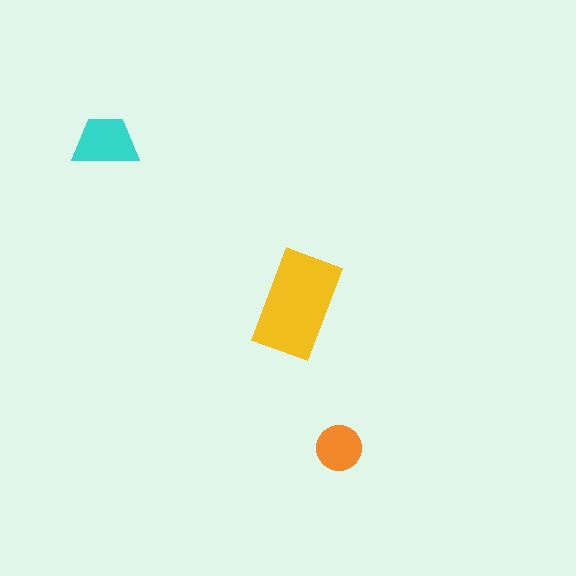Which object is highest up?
The cyan trapezoid is topmost.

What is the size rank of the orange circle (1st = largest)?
3rd.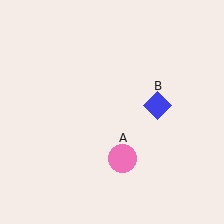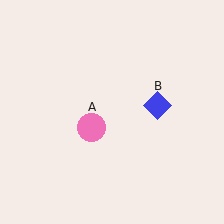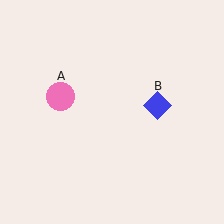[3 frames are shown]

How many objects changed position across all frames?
1 object changed position: pink circle (object A).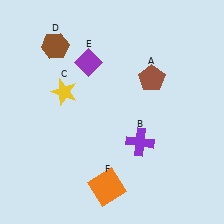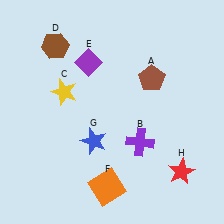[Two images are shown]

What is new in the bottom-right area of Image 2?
A red star (H) was added in the bottom-right area of Image 2.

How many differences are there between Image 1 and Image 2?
There are 2 differences between the two images.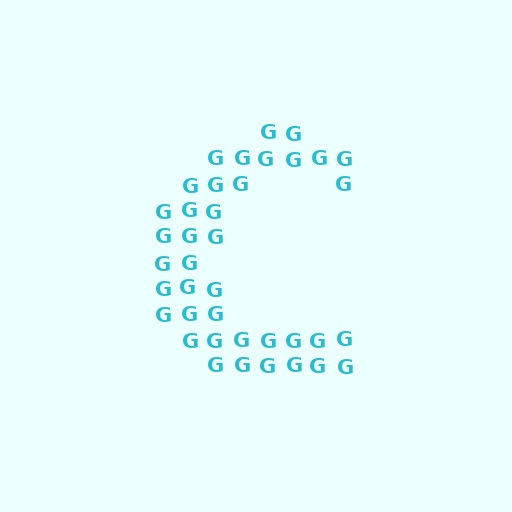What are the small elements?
The small elements are letter G's.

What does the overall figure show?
The overall figure shows the letter C.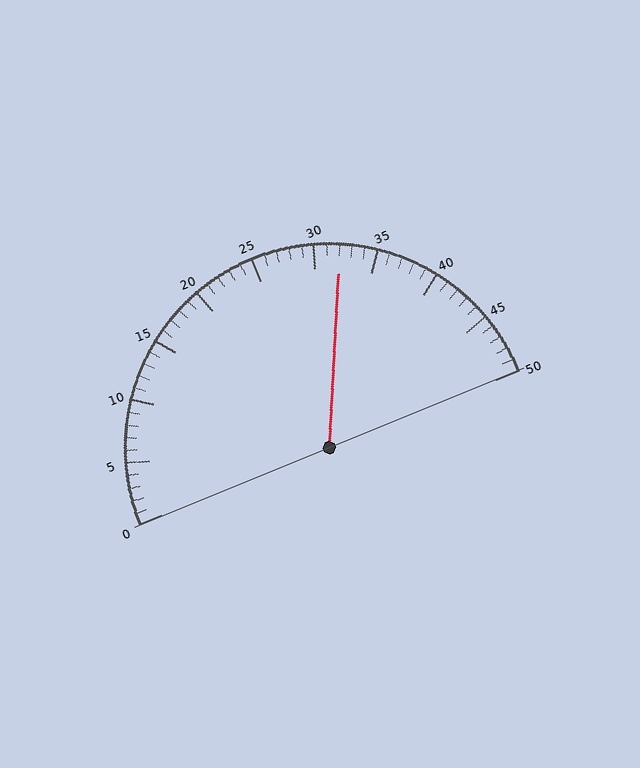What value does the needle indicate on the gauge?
The needle indicates approximately 32.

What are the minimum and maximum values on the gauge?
The gauge ranges from 0 to 50.